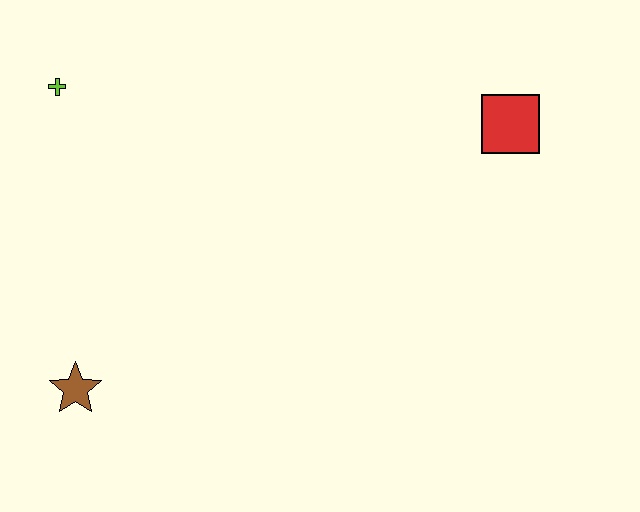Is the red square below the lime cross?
Yes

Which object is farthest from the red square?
The brown star is farthest from the red square.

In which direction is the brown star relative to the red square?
The brown star is to the left of the red square.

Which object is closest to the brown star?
The lime cross is closest to the brown star.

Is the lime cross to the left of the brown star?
Yes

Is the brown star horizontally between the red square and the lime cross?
Yes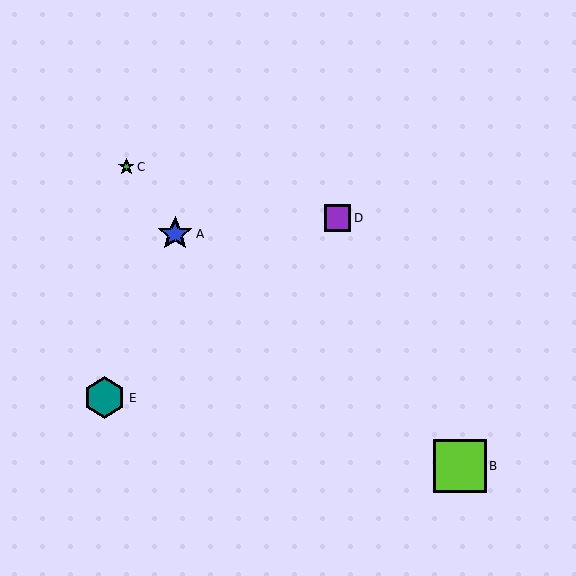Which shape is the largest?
The lime square (labeled B) is the largest.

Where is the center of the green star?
The center of the green star is at (126, 167).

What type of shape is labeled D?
Shape D is a purple square.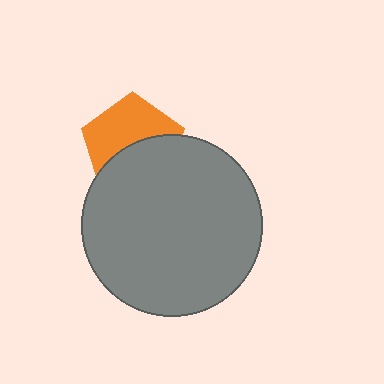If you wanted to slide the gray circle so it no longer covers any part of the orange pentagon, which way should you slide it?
Slide it down — that is the most direct way to separate the two shapes.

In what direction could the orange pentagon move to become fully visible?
The orange pentagon could move up. That would shift it out from behind the gray circle entirely.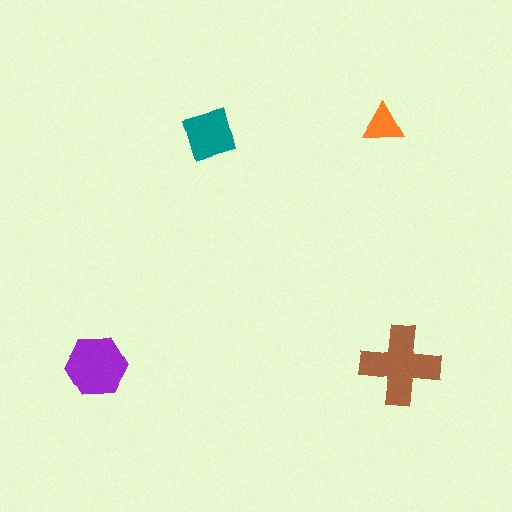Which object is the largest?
The brown cross.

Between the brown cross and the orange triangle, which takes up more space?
The brown cross.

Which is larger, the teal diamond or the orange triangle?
The teal diamond.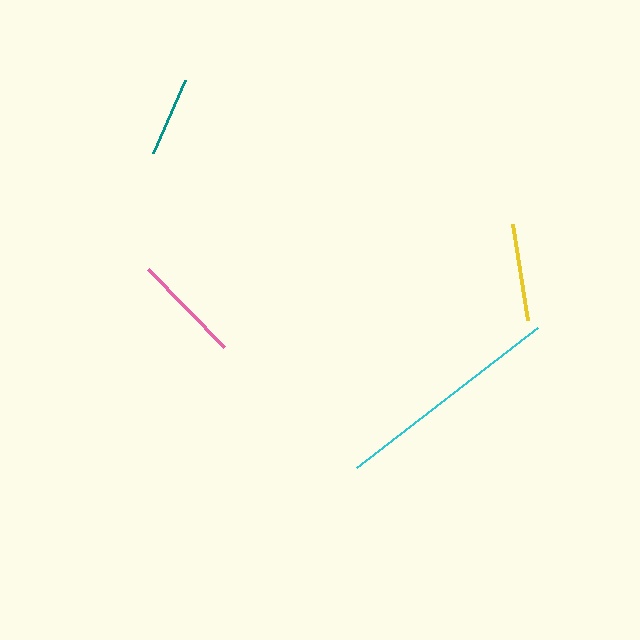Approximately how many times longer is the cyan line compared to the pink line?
The cyan line is approximately 2.1 times the length of the pink line.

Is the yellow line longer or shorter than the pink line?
The pink line is longer than the yellow line.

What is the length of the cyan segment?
The cyan segment is approximately 228 pixels long.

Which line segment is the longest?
The cyan line is the longest at approximately 228 pixels.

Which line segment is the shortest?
The teal line is the shortest at approximately 80 pixels.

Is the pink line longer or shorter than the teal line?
The pink line is longer than the teal line.